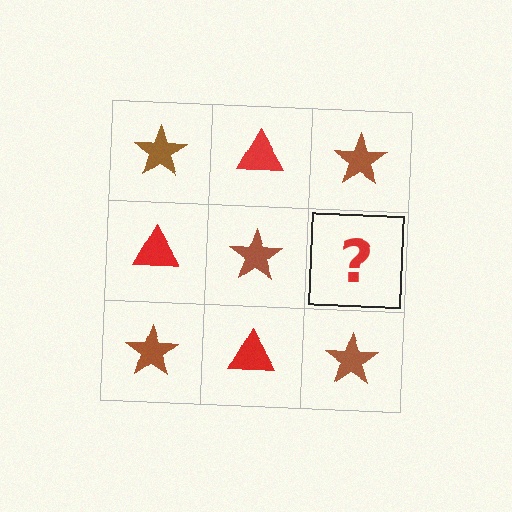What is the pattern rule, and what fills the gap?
The rule is that it alternates brown star and red triangle in a checkerboard pattern. The gap should be filled with a red triangle.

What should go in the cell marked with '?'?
The missing cell should contain a red triangle.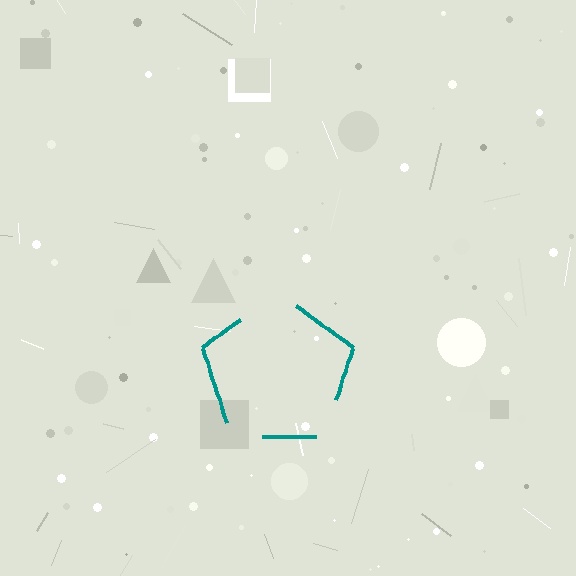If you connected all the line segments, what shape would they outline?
They would outline a pentagon.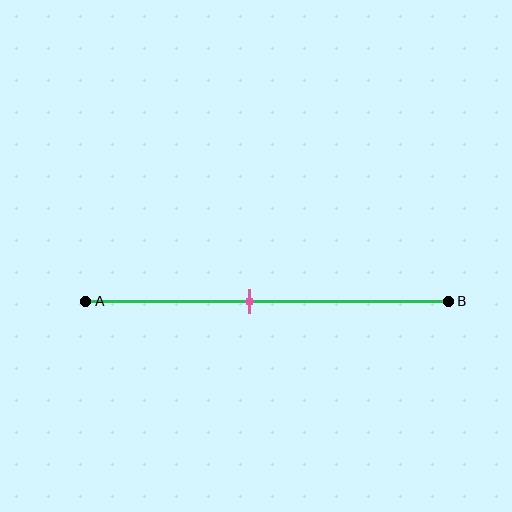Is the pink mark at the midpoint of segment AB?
No, the mark is at about 45% from A, not at the 50% midpoint.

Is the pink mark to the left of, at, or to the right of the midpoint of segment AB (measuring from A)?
The pink mark is to the left of the midpoint of segment AB.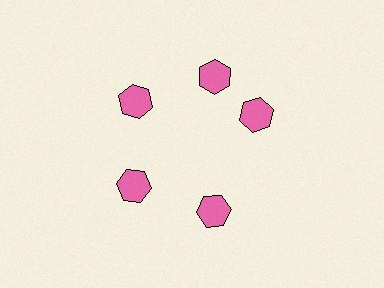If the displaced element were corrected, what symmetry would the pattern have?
It would have 5-fold rotational symmetry — the pattern would map onto itself every 72 degrees.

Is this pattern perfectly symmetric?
No. The 5 pink hexagons are arranged in a ring, but one element near the 3 o'clock position is rotated out of alignment along the ring, breaking the 5-fold rotational symmetry.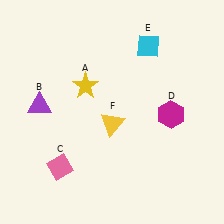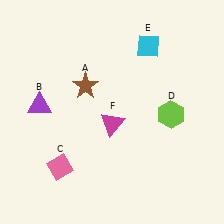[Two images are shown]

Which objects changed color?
A changed from yellow to brown. D changed from magenta to lime. F changed from yellow to magenta.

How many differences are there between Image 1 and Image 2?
There are 3 differences between the two images.